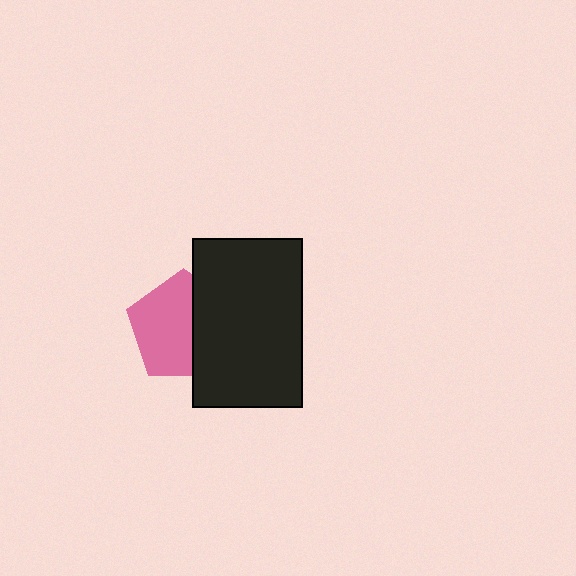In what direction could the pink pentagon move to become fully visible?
The pink pentagon could move left. That would shift it out from behind the black rectangle entirely.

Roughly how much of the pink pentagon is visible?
About half of it is visible (roughly 60%).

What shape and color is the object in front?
The object in front is a black rectangle.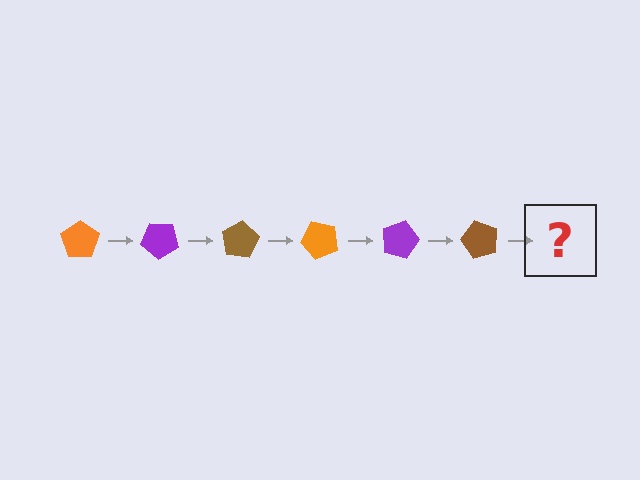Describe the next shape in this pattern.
It should be an orange pentagon, rotated 240 degrees from the start.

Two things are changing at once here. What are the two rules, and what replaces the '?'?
The two rules are that it rotates 40 degrees each step and the color cycles through orange, purple, and brown. The '?' should be an orange pentagon, rotated 240 degrees from the start.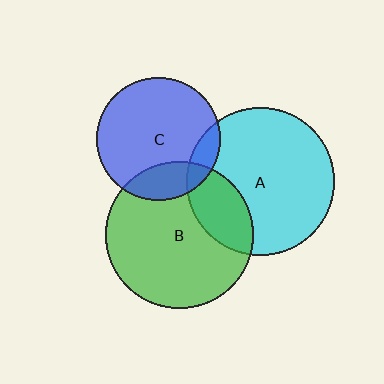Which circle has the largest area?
Circle A (cyan).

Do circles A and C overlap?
Yes.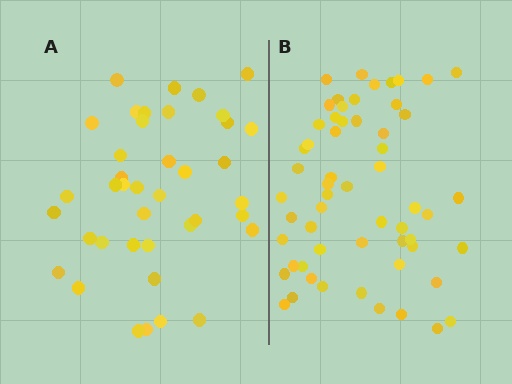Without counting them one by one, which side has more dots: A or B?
Region B (the right region) has more dots.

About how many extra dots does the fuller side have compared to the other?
Region B has approximately 20 more dots than region A.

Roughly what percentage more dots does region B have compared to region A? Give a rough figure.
About 45% more.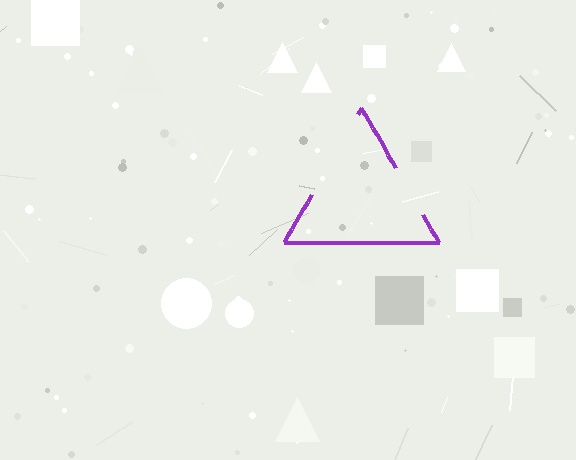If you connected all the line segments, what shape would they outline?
They would outline a triangle.